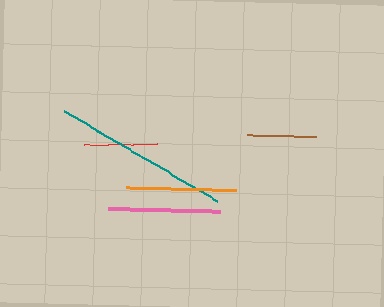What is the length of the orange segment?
The orange segment is approximately 110 pixels long.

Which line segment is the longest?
The teal line is the longest at approximately 178 pixels.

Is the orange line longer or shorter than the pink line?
The pink line is longer than the orange line.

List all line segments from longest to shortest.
From longest to shortest: teal, pink, orange, red, brown.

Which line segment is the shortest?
The brown line is the shortest at approximately 69 pixels.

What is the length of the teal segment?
The teal segment is approximately 178 pixels long.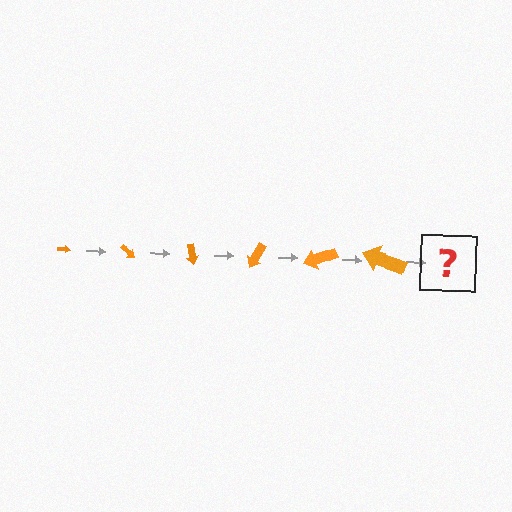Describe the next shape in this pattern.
It should be an arrow, larger than the previous one and rotated 240 degrees from the start.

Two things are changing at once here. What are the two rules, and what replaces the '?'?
The two rules are that the arrow grows larger each step and it rotates 40 degrees each step. The '?' should be an arrow, larger than the previous one and rotated 240 degrees from the start.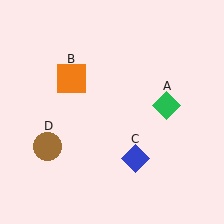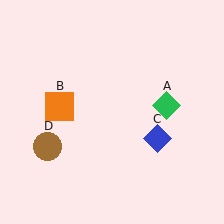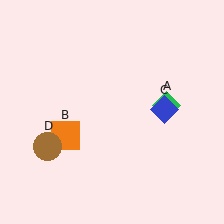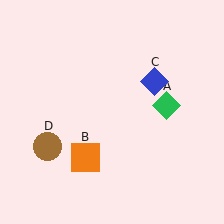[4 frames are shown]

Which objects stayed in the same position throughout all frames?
Green diamond (object A) and brown circle (object D) remained stationary.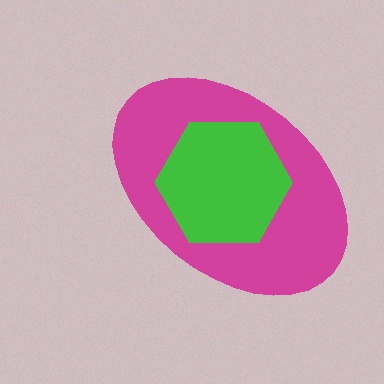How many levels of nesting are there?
2.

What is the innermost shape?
The green hexagon.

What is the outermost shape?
The magenta ellipse.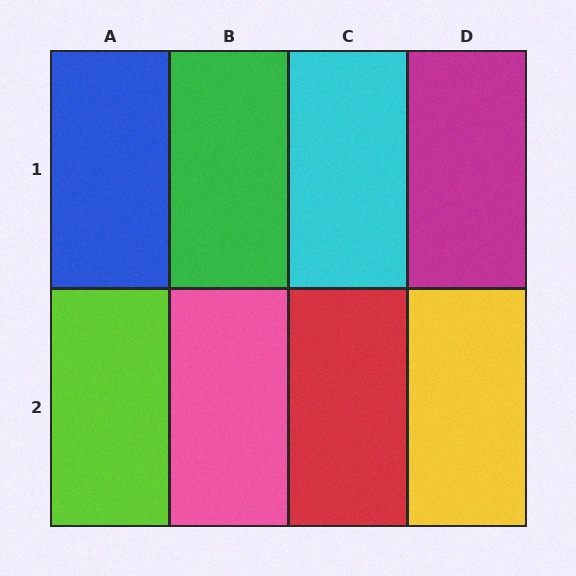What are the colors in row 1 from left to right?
Blue, green, cyan, magenta.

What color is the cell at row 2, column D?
Yellow.